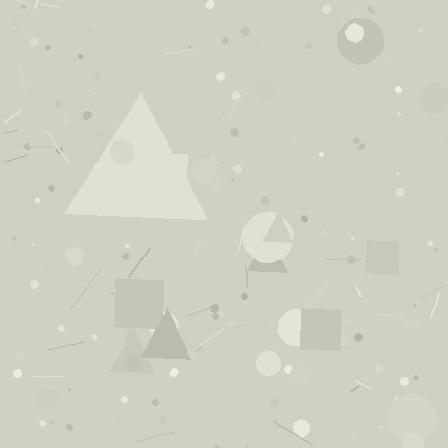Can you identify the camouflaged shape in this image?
The camouflaged shape is a triangle.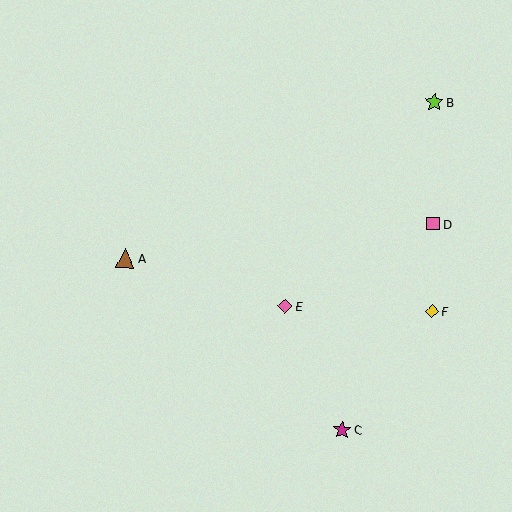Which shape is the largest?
The brown triangle (labeled A) is the largest.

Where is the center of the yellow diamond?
The center of the yellow diamond is at (432, 311).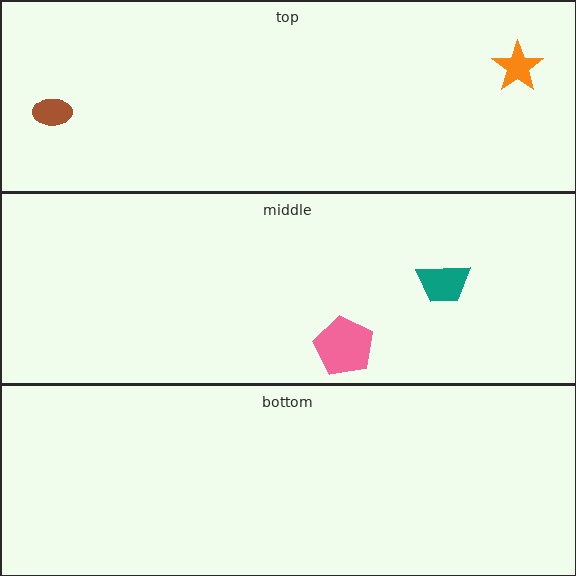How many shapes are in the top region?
2.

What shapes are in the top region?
The orange star, the brown ellipse.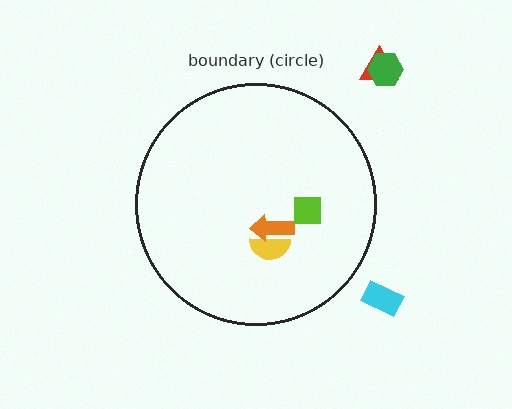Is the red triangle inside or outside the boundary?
Outside.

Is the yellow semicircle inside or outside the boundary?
Inside.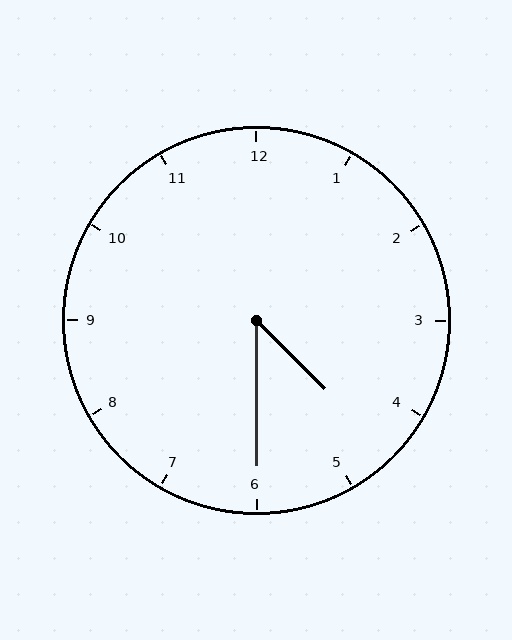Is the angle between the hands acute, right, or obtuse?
It is acute.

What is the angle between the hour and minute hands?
Approximately 45 degrees.